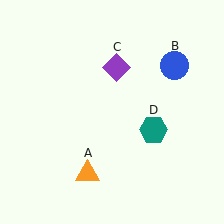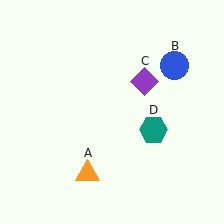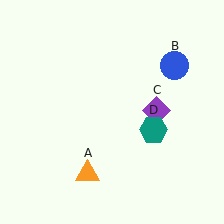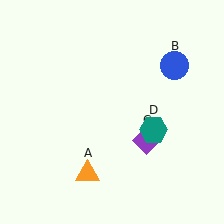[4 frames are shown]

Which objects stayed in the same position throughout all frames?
Orange triangle (object A) and blue circle (object B) and teal hexagon (object D) remained stationary.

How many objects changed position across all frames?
1 object changed position: purple diamond (object C).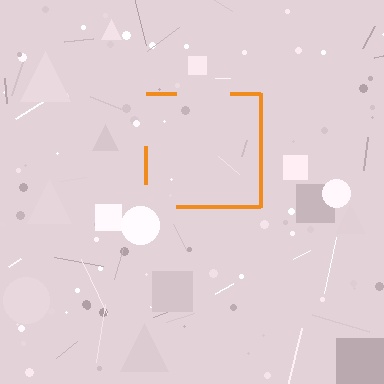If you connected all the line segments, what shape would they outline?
They would outline a square.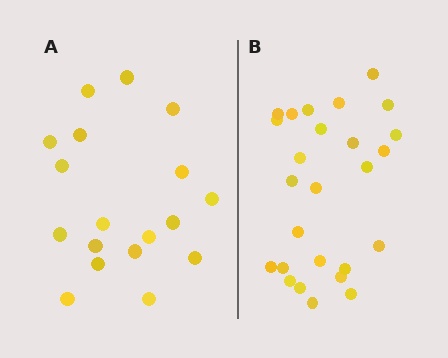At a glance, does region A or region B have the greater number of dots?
Region B (the right region) has more dots.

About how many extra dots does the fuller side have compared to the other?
Region B has roughly 8 or so more dots than region A.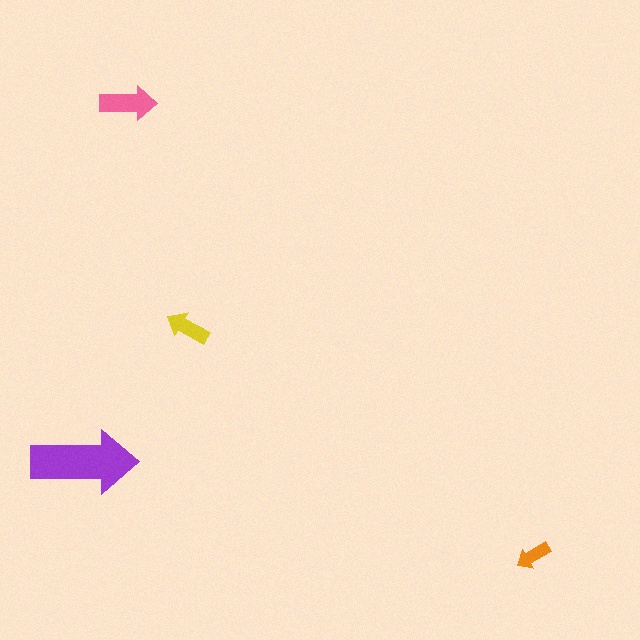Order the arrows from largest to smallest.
the purple one, the pink one, the yellow one, the orange one.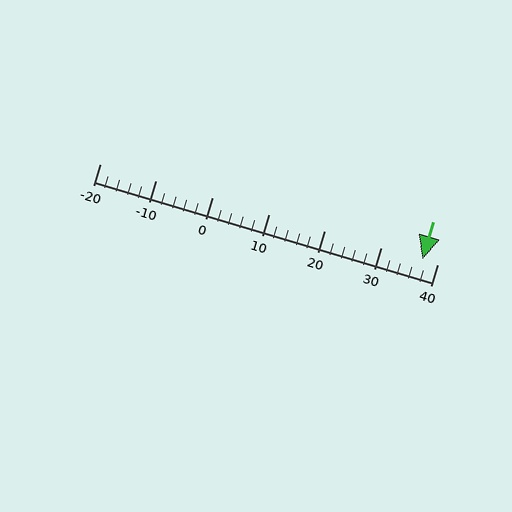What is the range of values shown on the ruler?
The ruler shows values from -20 to 40.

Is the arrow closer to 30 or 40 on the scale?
The arrow is closer to 40.